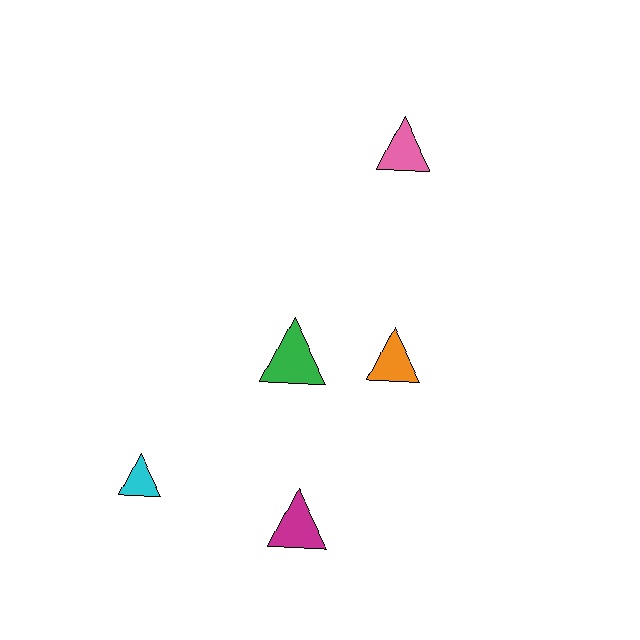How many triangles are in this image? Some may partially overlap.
There are 5 triangles.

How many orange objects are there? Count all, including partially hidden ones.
There is 1 orange object.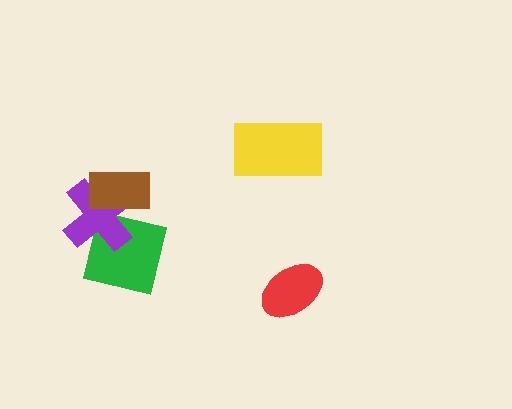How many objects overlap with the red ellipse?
0 objects overlap with the red ellipse.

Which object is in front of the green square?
The purple cross is in front of the green square.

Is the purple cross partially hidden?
Yes, it is partially covered by another shape.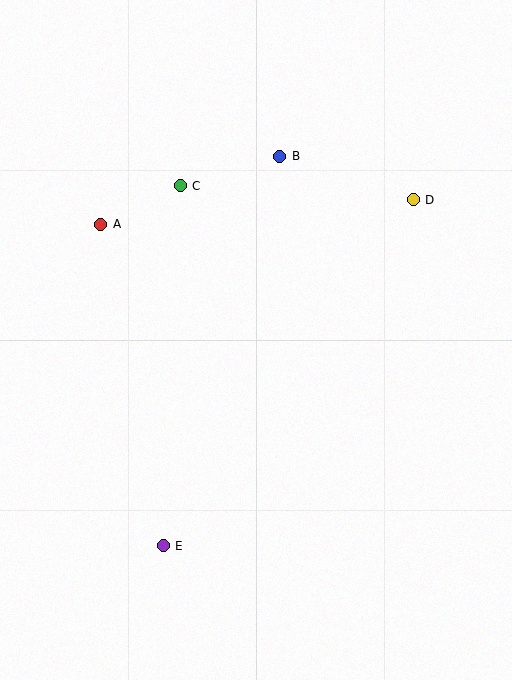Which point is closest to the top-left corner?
Point A is closest to the top-left corner.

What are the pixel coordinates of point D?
Point D is at (413, 200).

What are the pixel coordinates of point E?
Point E is at (163, 546).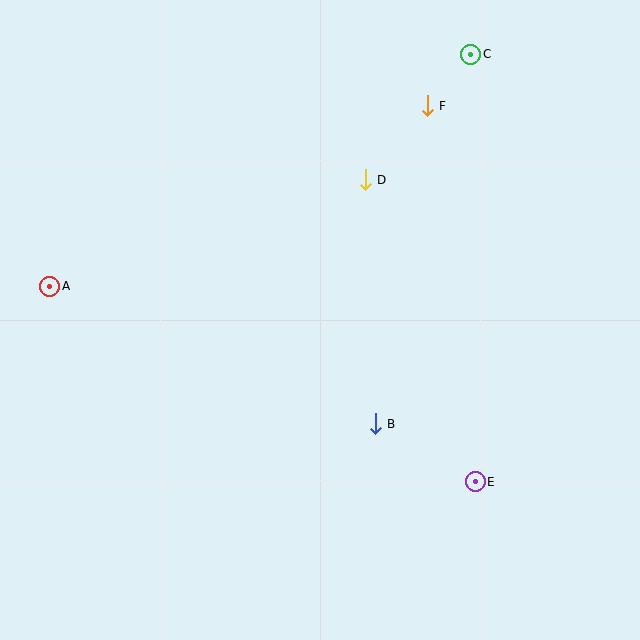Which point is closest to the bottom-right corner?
Point E is closest to the bottom-right corner.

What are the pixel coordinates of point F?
Point F is at (427, 106).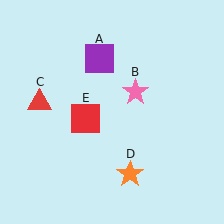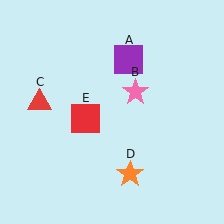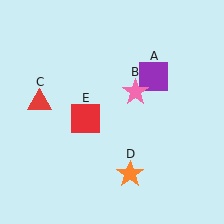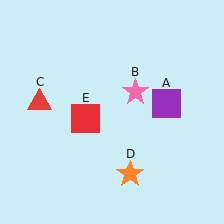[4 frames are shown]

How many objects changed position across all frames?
1 object changed position: purple square (object A).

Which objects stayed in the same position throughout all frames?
Pink star (object B) and red triangle (object C) and orange star (object D) and red square (object E) remained stationary.